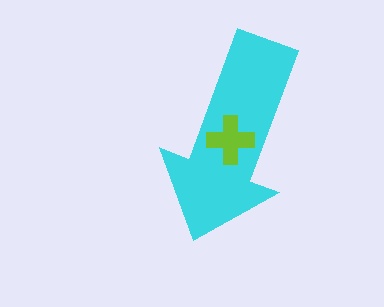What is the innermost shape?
The lime cross.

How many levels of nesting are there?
2.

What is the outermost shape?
The cyan arrow.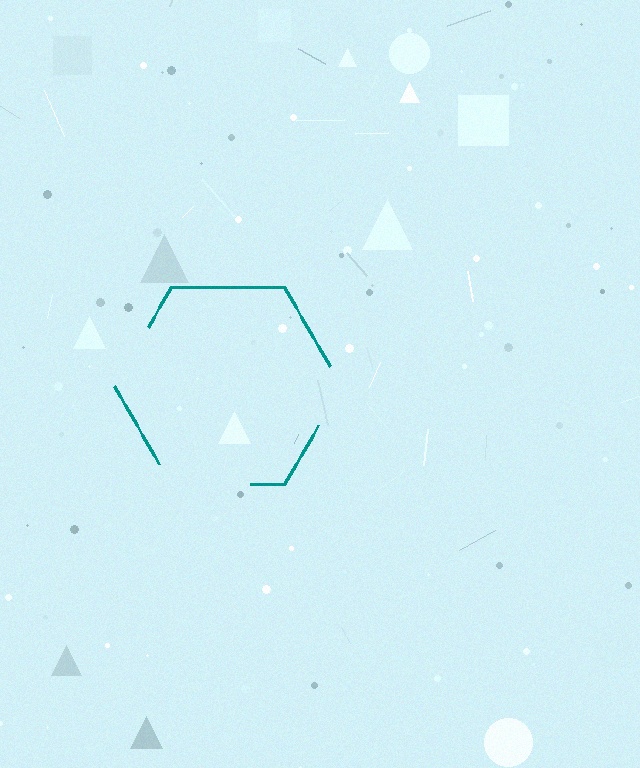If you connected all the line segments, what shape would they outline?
They would outline a hexagon.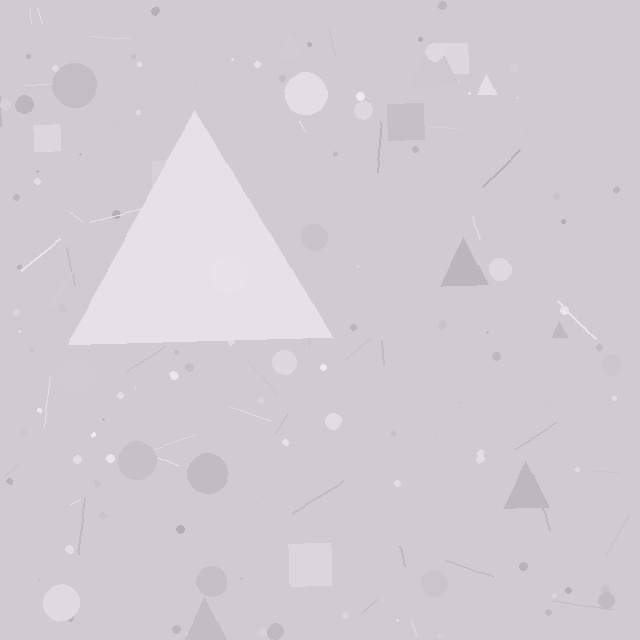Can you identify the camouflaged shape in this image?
The camouflaged shape is a triangle.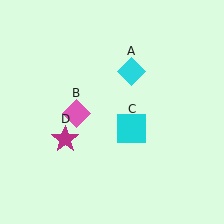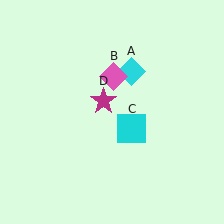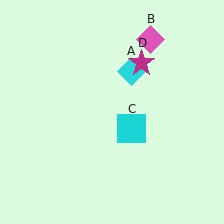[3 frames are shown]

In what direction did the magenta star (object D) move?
The magenta star (object D) moved up and to the right.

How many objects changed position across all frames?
2 objects changed position: pink diamond (object B), magenta star (object D).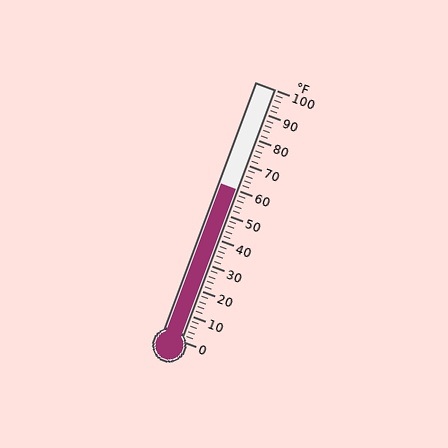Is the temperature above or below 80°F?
The temperature is below 80°F.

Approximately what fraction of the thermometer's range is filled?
The thermometer is filled to approximately 60% of its range.